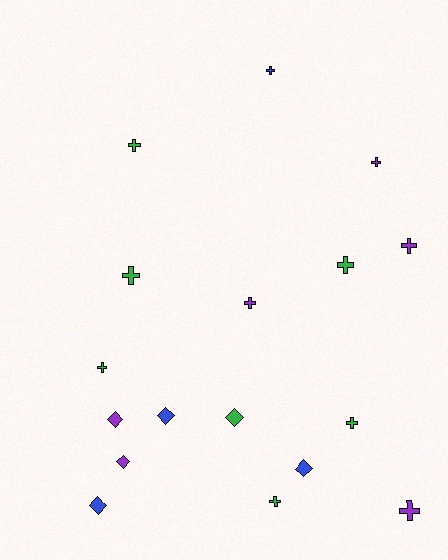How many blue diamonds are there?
There are 3 blue diamonds.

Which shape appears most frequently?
Cross, with 11 objects.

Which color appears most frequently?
Green, with 7 objects.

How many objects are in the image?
There are 17 objects.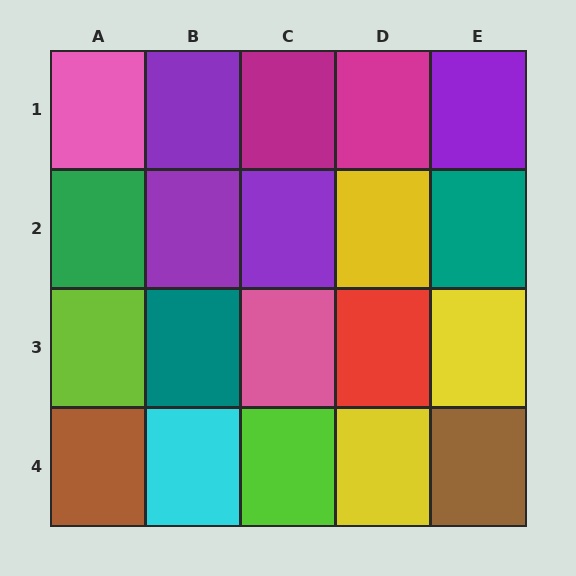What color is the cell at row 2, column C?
Purple.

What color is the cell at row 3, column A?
Lime.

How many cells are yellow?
3 cells are yellow.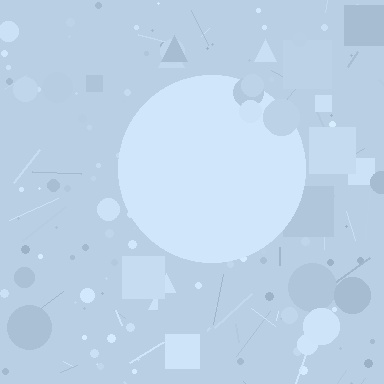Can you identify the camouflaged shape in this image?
The camouflaged shape is a circle.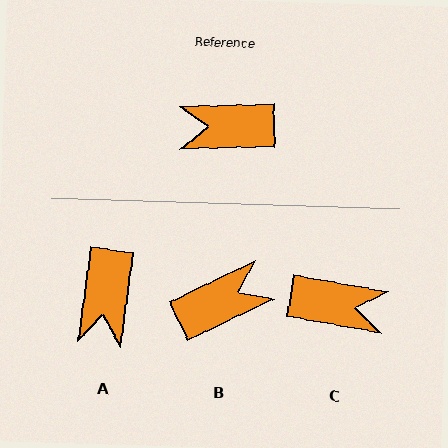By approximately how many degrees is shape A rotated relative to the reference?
Approximately 81 degrees counter-clockwise.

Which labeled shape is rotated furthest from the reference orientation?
C, about 168 degrees away.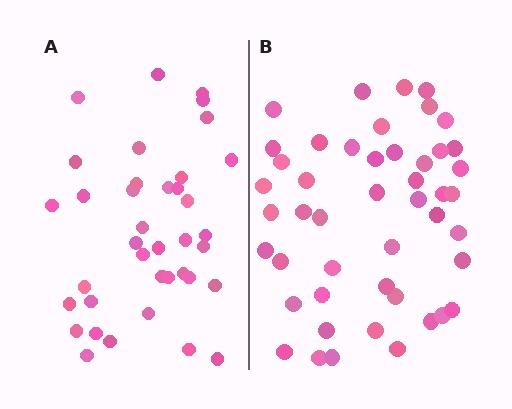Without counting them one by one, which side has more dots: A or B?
Region B (the right region) has more dots.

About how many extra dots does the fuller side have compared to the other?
Region B has roughly 8 or so more dots than region A.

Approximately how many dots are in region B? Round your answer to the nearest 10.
About 50 dots. (The exact count is 47, which rounds to 50.)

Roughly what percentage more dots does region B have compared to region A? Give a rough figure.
About 25% more.